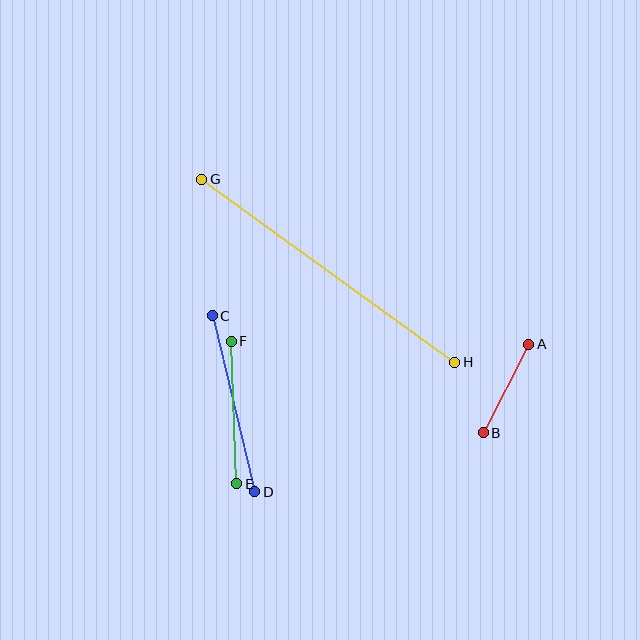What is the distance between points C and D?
The distance is approximately 181 pixels.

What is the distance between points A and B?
The distance is approximately 99 pixels.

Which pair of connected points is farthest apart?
Points G and H are farthest apart.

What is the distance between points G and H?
The distance is approximately 312 pixels.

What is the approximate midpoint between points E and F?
The midpoint is at approximately (234, 413) pixels.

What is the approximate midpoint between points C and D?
The midpoint is at approximately (233, 404) pixels.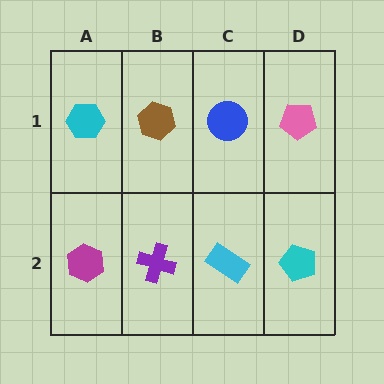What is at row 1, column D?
A pink pentagon.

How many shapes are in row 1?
4 shapes.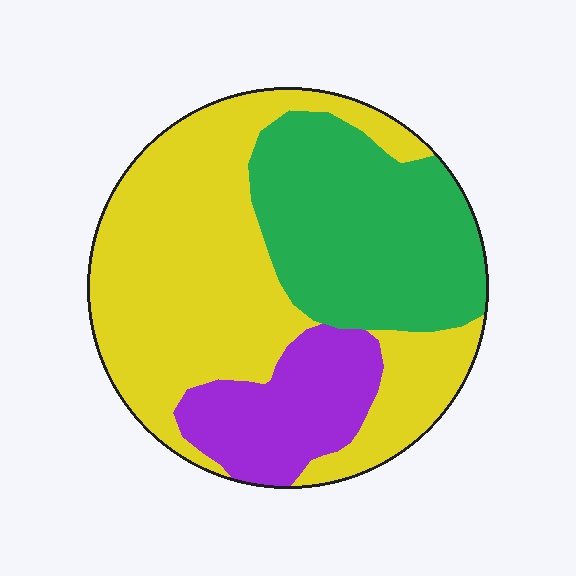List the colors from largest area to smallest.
From largest to smallest: yellow, green, purple.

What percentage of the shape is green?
Green covers 31% of the shape.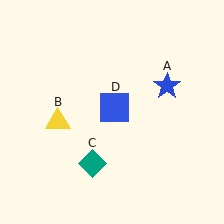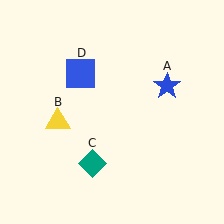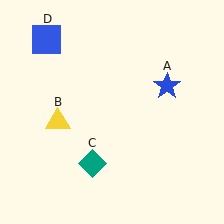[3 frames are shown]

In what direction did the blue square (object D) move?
The blue square (object D) moved up and to the left.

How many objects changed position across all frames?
1 object changed position: blue square (object D).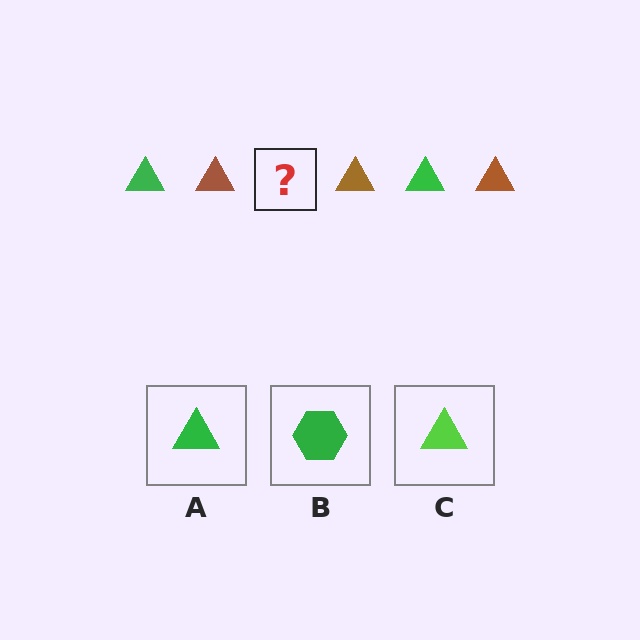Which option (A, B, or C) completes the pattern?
A.